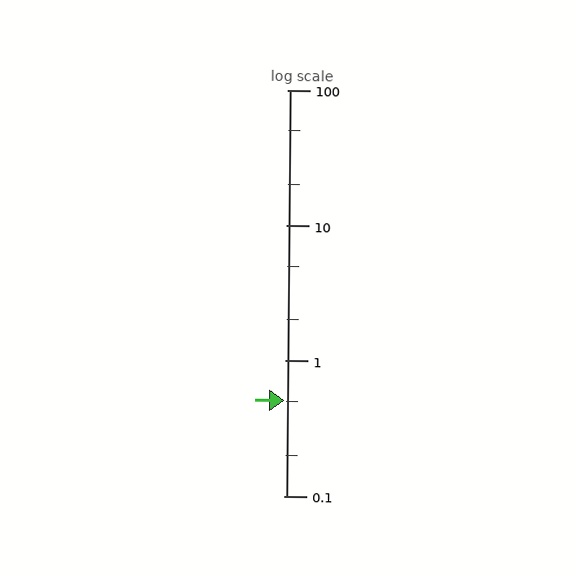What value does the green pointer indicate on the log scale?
The pointer indicates approximately 0.51.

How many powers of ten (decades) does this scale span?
The scale spans 3 decades, from 0.1 to 100.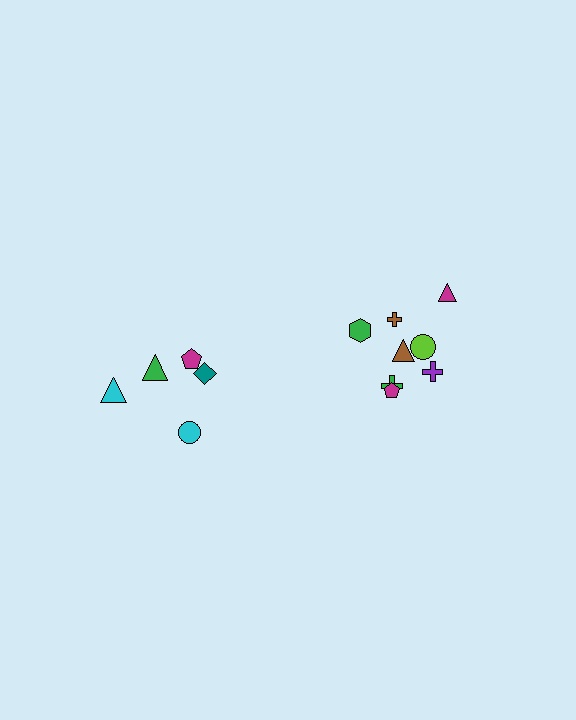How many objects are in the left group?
There are 5 objects.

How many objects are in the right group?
There are 8 objects.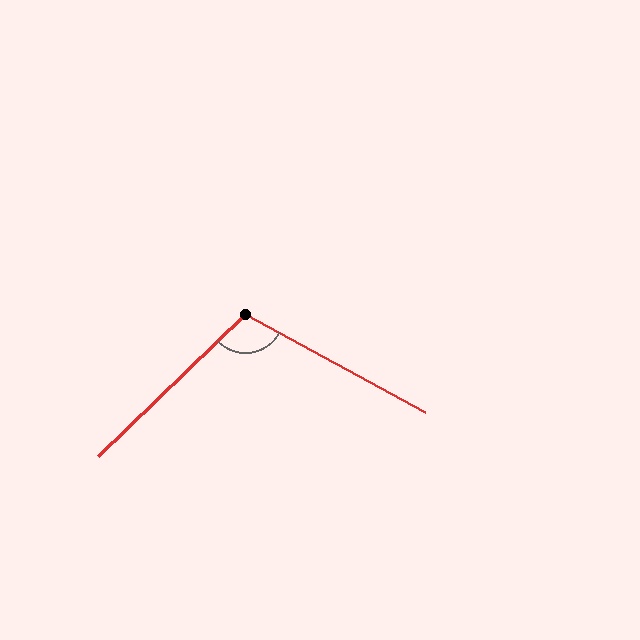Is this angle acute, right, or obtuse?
It is obtuse.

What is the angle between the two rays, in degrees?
Approximately 108 degrees.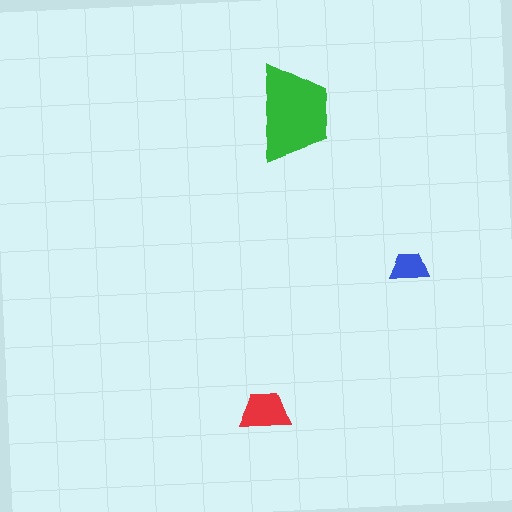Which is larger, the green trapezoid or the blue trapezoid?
The green one.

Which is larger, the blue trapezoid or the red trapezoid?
The red one.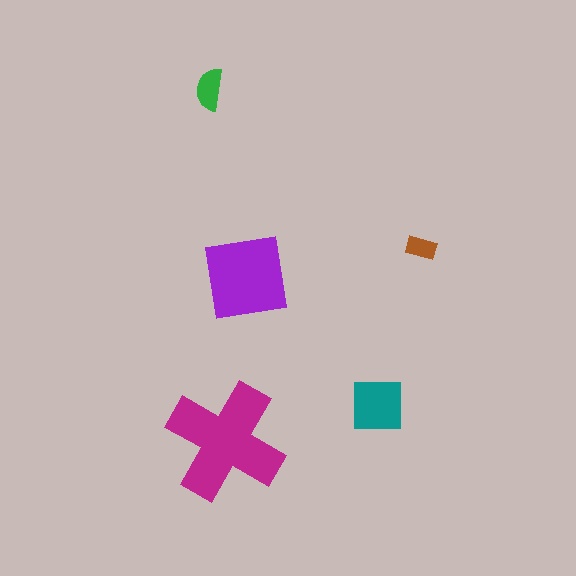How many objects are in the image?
There are 5 objects in the image.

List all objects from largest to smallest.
The magenta cross, the purple square, the teal square, the green semicircle, the brown rectangle.